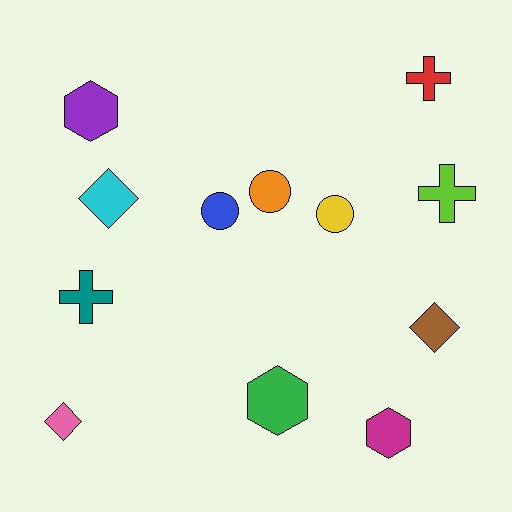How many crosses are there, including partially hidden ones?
There are 3 crosses.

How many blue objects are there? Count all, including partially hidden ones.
There is 1 blue object.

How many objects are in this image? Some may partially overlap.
There are 12 objects.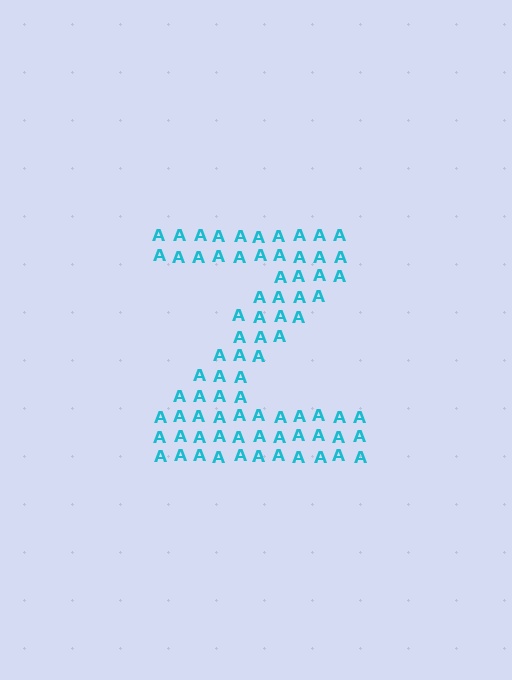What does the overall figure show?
The overall figure shows the letter Z.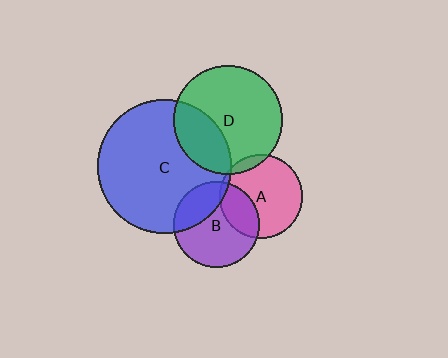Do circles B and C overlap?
Yes.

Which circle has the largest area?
Circle C (blue).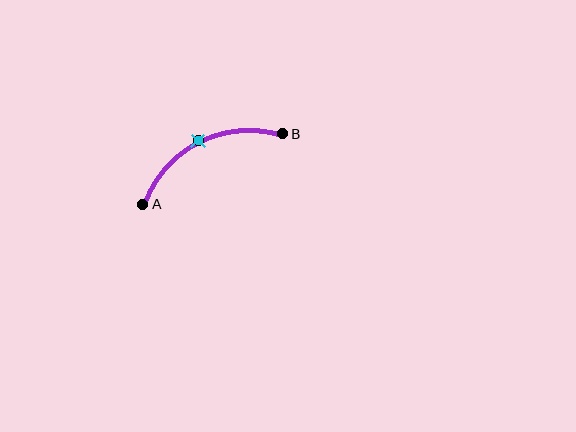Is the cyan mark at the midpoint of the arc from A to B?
Yes. The cyan mark lies on the arc at equal arc-length from both A and B — it is the arc midpoint.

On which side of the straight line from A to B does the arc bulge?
The arc bulges above the straight line connecting A and B.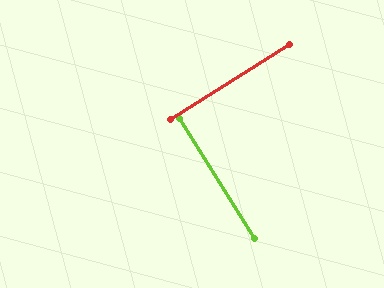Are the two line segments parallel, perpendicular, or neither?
Perpendicular — they meet at approximately 90°.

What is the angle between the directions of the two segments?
Approximately 90 degrees.